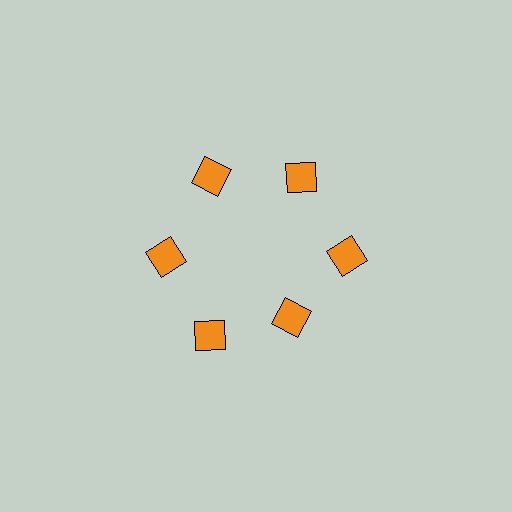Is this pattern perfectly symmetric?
No. The 6 orange squares are arranged in a ring, but one element near the 5 o'clock position is pulled inward toward the center, breaking the 6-fold rotational symmetry.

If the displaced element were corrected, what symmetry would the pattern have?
It would have 6-fold rotational symmetry — the pattern would map onto itself every 60 degrees.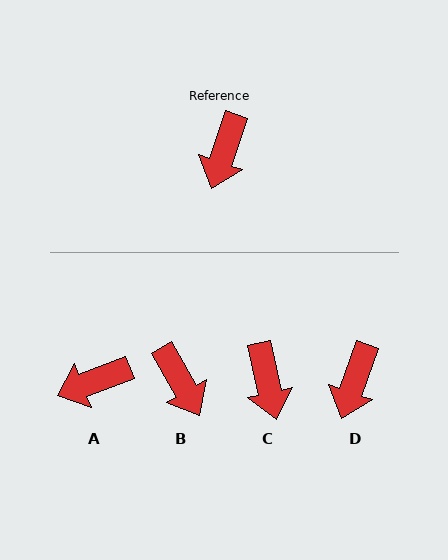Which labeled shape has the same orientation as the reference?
D.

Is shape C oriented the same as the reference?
No, it is off by about 32 degrees.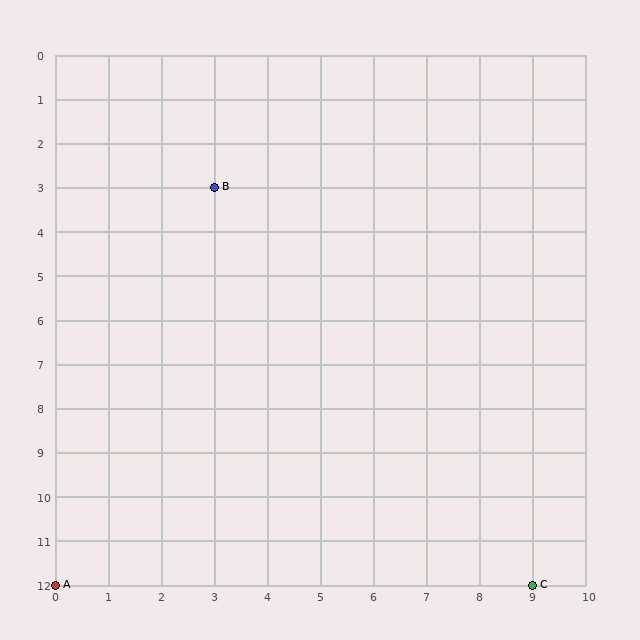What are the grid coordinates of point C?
Point C is at grid coordinates (9, 12).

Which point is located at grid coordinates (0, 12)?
Point A is at (0, 12).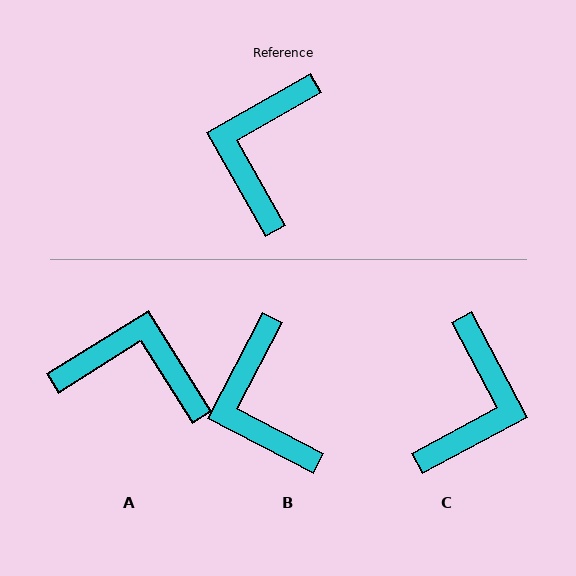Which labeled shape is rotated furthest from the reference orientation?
C, about 179 degrees away.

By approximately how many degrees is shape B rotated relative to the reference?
Approximately 33 degrees counter-clockwise.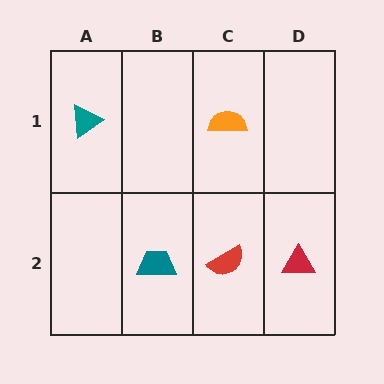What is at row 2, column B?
A teal trapezoid.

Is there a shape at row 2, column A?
No, that cell is empty.